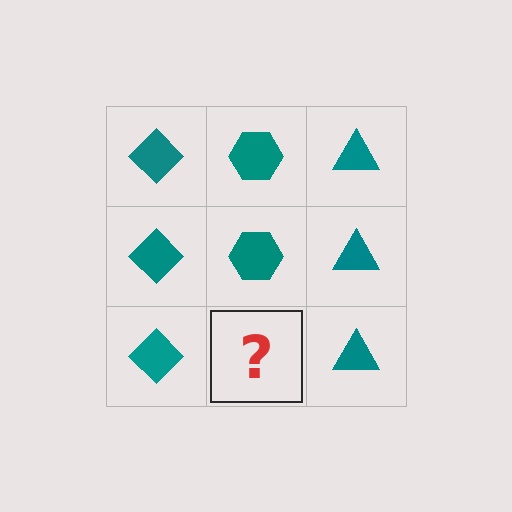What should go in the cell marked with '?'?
The missing cell should contain a teal hexagon.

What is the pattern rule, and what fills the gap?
The rule is that each column has a consistent shape. The gap should be filled with a teal hexagon.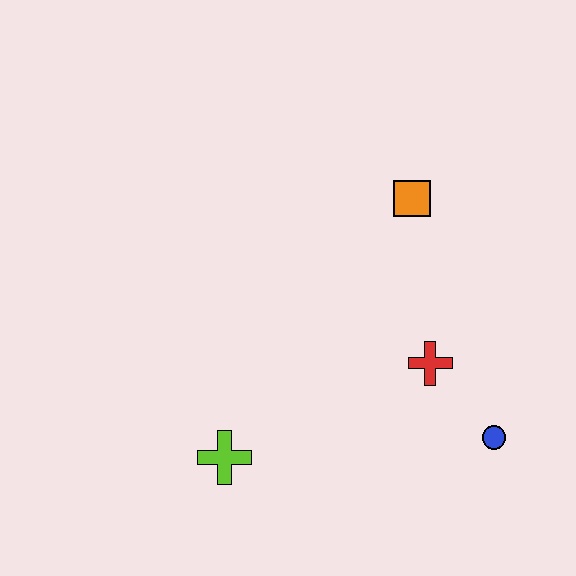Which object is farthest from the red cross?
The lime cross is farthest from the red cross.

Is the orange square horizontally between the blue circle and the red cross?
No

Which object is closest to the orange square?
The red cross is closest to the orange square.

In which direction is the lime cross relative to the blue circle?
The lime cross is to the left of the blue circle.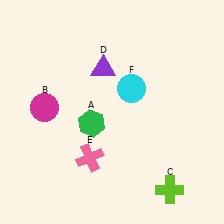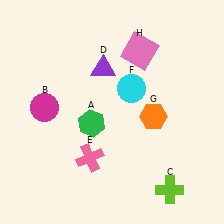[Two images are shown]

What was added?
An orange hexagon (G), a pink square (H) were added in Image 2.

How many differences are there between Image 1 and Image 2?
There are 2 differences between the two images.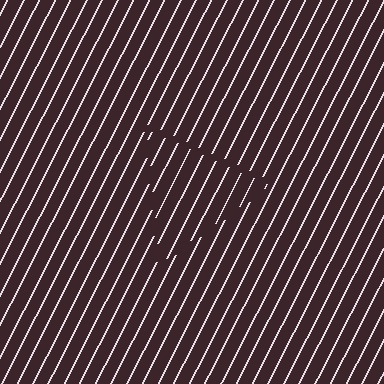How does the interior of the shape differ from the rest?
The interior of the shape contains the same grating, shifted by half a period — the contour is defined by the phase discontinuity where line-ends from the inner and outer gratings abut.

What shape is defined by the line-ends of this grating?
An illusory triangle. The interior of the shape contains the same grating, shifted by half a period — the contour is defined by the phase discontinuity where line-ends from the inner and outer gratings abut.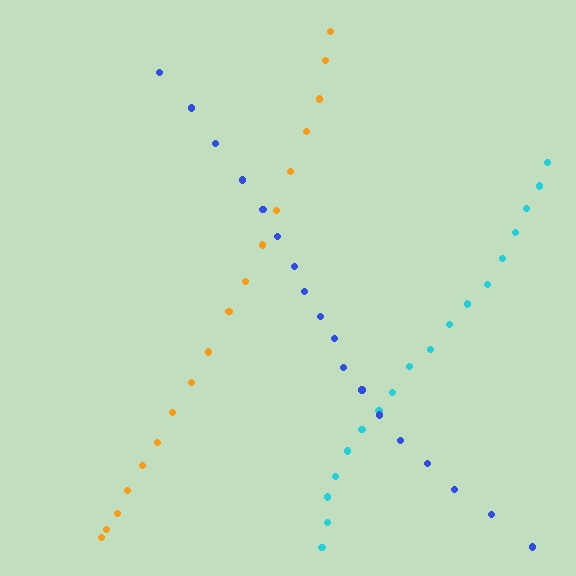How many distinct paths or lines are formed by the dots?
There are 3 distinct paths.